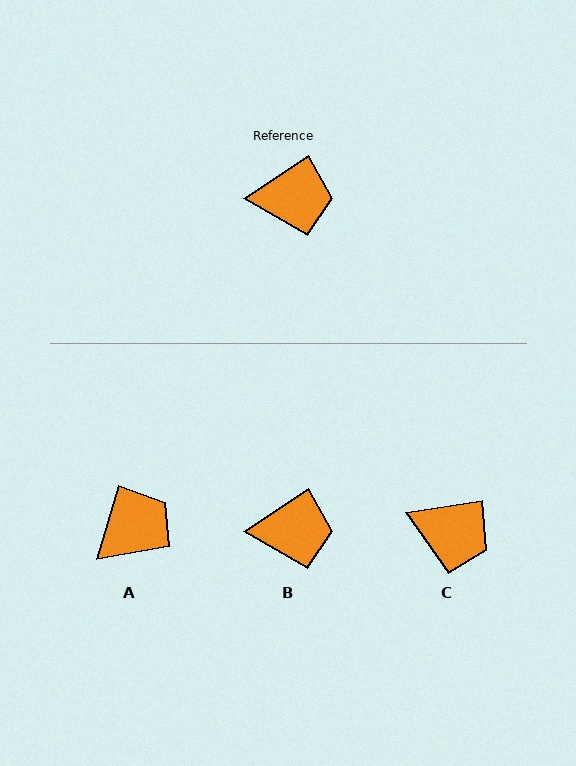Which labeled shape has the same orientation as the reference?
B.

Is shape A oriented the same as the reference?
No, it is off by about 40 degrees.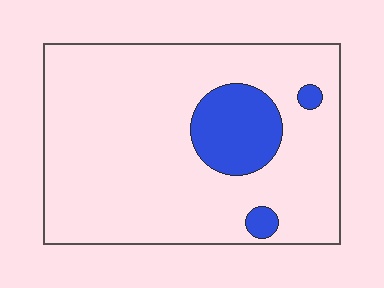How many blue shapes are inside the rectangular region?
3.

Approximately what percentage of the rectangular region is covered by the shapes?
Approximately 15%.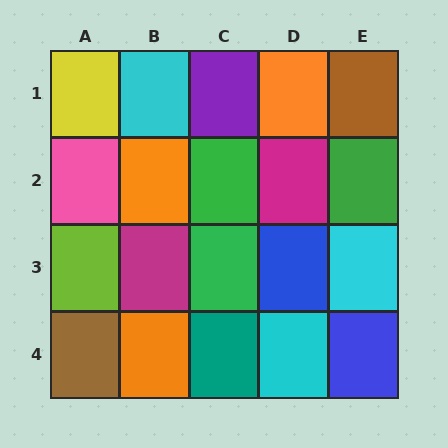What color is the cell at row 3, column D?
Blue.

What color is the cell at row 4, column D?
Cyan.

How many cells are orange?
3 cells are orange.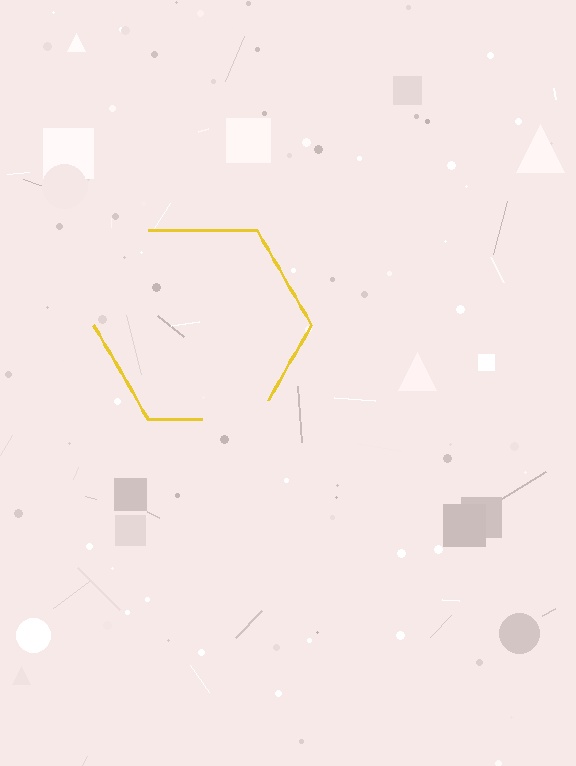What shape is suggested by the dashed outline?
The dashed outline suggests a hexagon.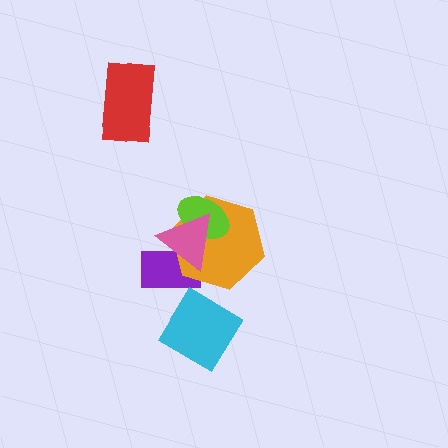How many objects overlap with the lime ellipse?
2 objects overlap with the lime ellipse.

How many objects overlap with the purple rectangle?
2 objects overlap with the purple rectangle.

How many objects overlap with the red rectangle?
0 objects overlap with the red rectangle.